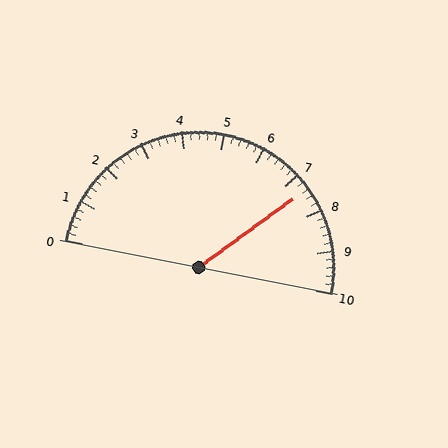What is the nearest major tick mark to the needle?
The nearest major tick mark is 7.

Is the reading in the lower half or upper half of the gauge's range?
The reading is in the upper half of the range (0 to 10).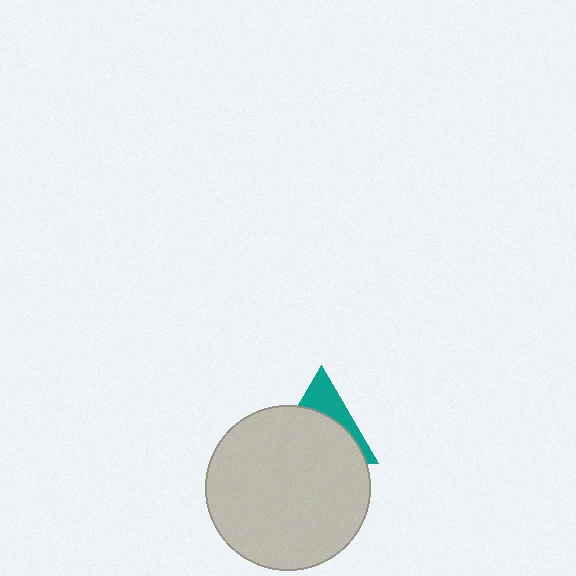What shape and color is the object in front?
The object in front is a light gray circle.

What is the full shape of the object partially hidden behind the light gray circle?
The partially hidden object is a teal triangle.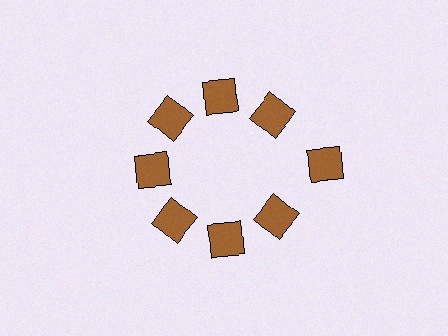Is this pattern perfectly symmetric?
No. The 8 brown diamonds are arranged in a ring, but one element near the 3 o'clock position is pushed outward from the center, breaking the 8-fold rotational symmetry.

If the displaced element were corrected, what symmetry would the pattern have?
It would have 8-fold rotational symmetry — the pattern would map onto itself every 45 degrees.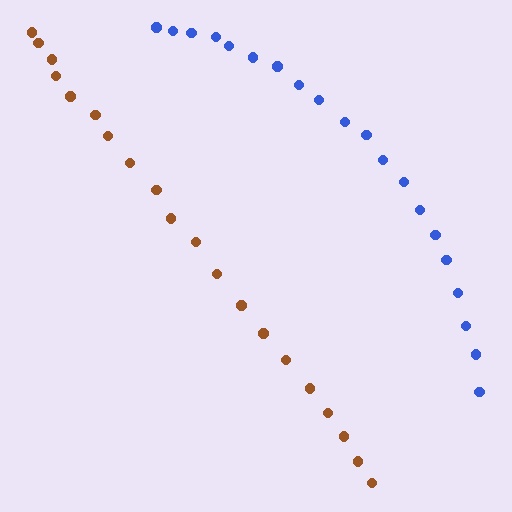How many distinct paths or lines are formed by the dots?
There are 2 distinct paths.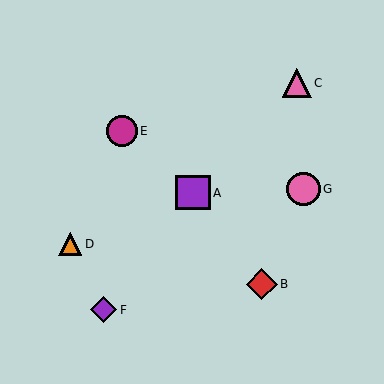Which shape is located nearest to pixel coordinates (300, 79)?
The pink triangle (labeled C) at (297, 83) is nearest to that location.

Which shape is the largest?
The purple square (labeled A) is the largest.